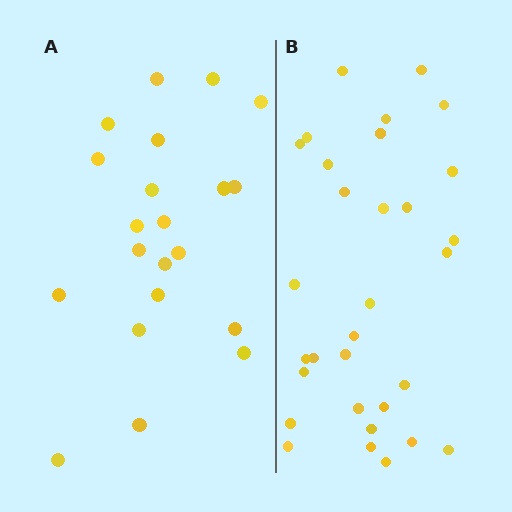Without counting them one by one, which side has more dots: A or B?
Region B (the right region) has more dots.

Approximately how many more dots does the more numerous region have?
Region B has roughly 10 or so more dots than region A.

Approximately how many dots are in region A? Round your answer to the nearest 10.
About 20 dots. (The exact count is 21, which rounds to 20.)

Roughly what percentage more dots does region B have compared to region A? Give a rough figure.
About 50% more.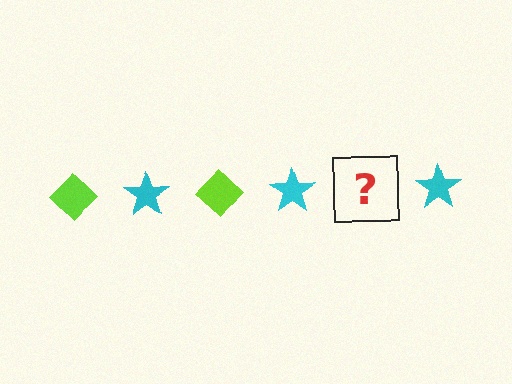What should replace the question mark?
The question mark should be replaced with a lime diamond.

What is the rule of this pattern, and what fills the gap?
The rule is that the pattern alternates between lime diamond and cyan star. The gap should be filled with a lime diamond.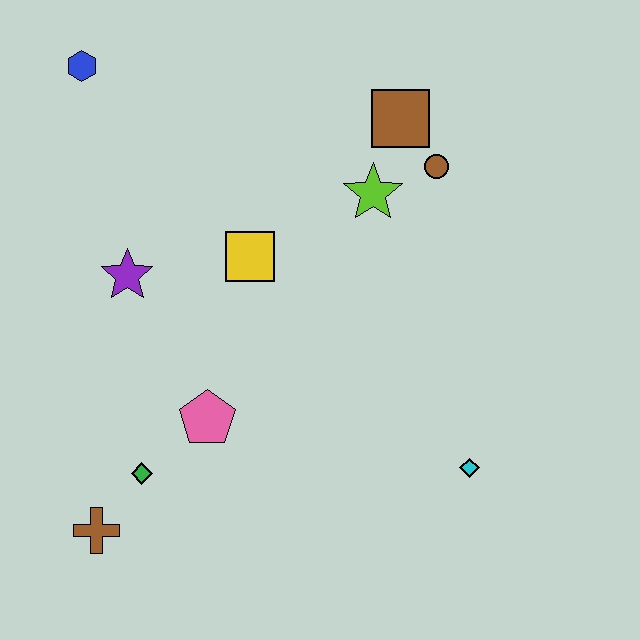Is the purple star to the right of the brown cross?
Yes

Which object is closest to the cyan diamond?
The pink pentagon is closest to the cyan diamond.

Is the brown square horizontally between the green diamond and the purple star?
No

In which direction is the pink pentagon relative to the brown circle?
The pink pentagon is below the brown circle.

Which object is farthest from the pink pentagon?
The blue hexagon is farthest from the pink pentagon.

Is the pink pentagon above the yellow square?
No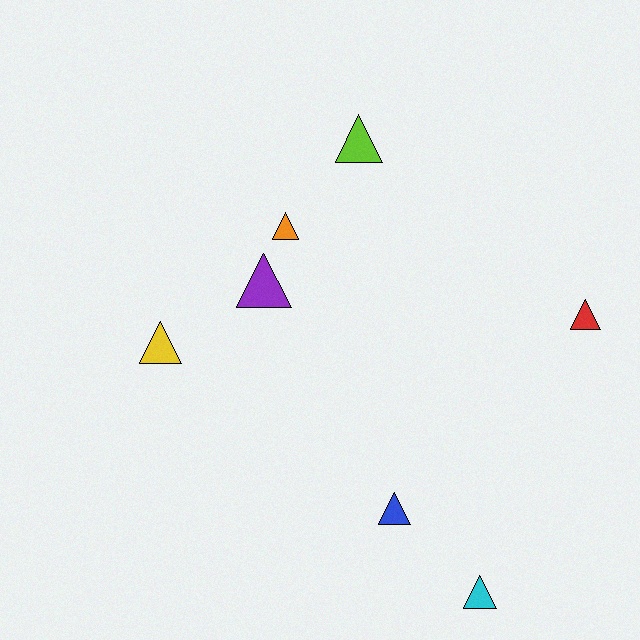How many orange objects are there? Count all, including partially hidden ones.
There is 1 orange object.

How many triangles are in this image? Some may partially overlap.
There are 7 triangles.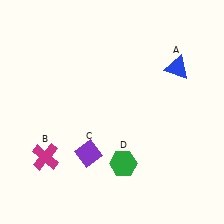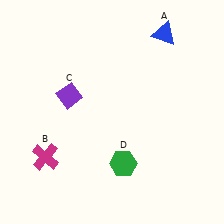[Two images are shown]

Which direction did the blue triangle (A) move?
The blue triangle (A) moved up.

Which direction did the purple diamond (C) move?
The purple diamond (C) moved up.